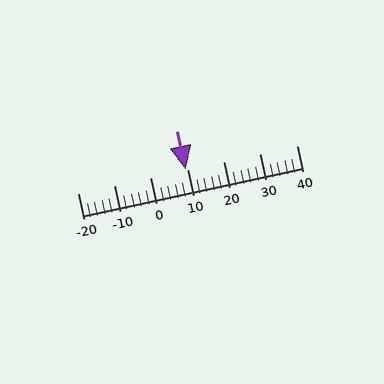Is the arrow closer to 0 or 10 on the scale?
The arrow is closer to 10.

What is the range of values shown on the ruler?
The ruler shows values from -20 to 40.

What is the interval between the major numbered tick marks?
The major tick marks are spaced 10 units apart.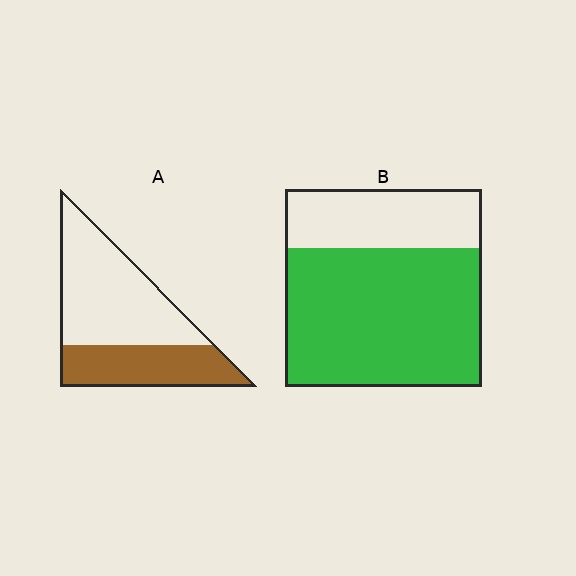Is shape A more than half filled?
No.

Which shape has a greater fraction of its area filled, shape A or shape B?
Shape B.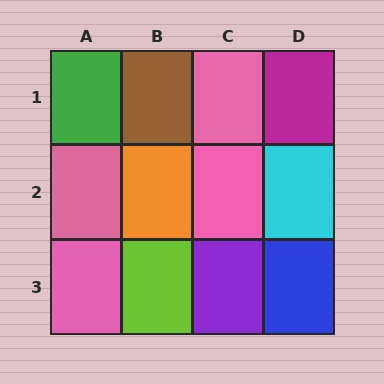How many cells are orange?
1 cell is orange.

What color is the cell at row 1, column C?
Pink.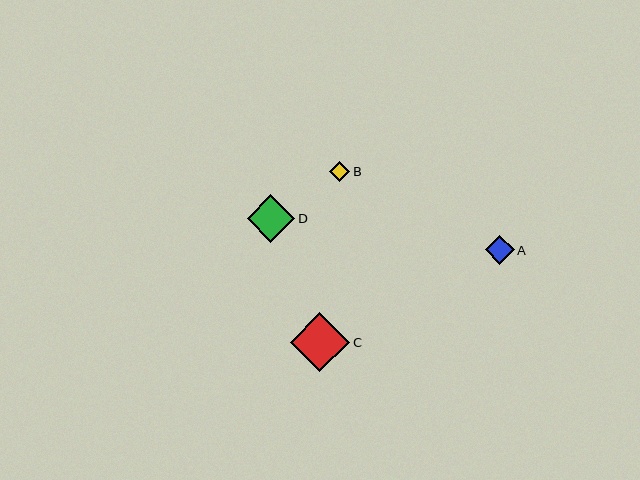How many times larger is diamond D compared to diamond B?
Diamond D is approximately 2.3 times the size of diamond B.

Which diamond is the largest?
Diamond C is the largest with a size of approximately 59 pixels.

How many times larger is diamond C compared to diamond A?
Diamond C is approximately 2.1 times the size of diamond A.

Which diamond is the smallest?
Diamond B is the smallest with a size of approximately 21 pixels.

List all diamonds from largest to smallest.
From largest to smallest: C, D, A, B.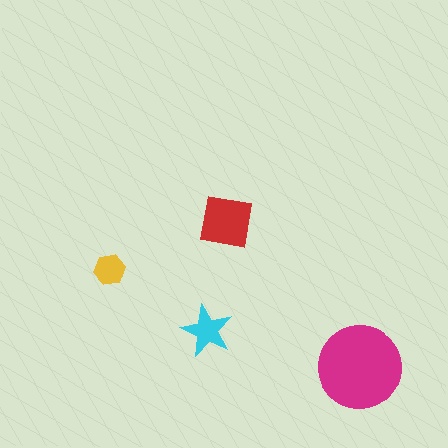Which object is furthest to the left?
The yellow hexagon is leftmost.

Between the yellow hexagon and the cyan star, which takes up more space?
The cyan star.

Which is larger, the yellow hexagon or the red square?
The red square.